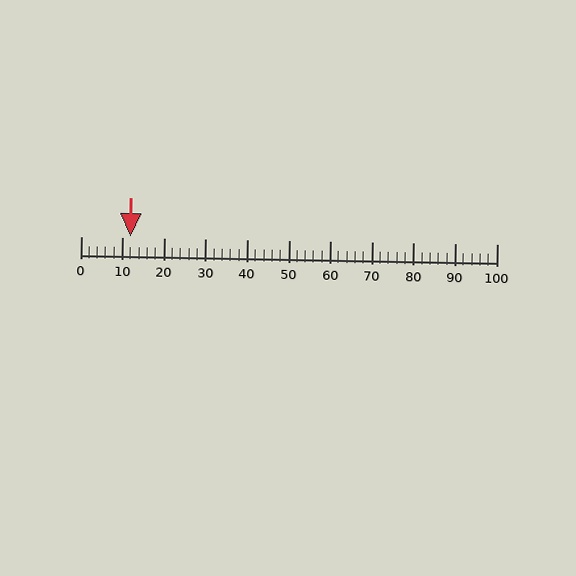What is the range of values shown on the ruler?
The ruler shows values from 0 to 100.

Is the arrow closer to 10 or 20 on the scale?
The arrow is closer to 10.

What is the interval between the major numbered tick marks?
The major tick marks are spaced 10 units apart.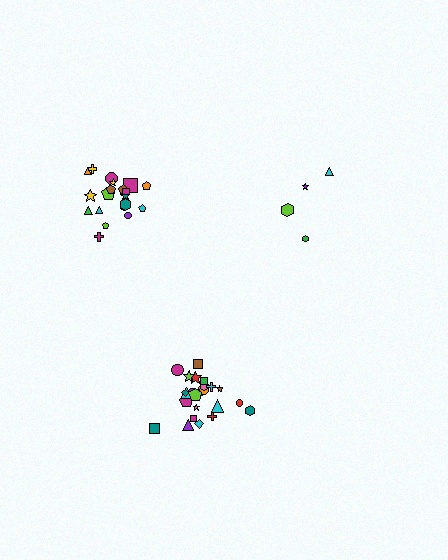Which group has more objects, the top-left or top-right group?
The top-left group.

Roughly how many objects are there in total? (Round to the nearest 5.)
Roughly 50 objects in total.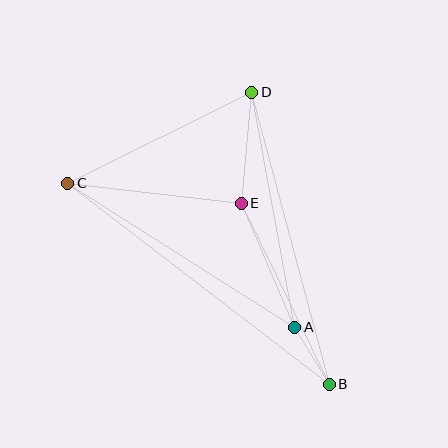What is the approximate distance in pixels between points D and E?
The distance between D and E is approximately 111 pixels.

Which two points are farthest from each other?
Points B and C are farthest from each other.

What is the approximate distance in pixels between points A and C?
The distance between A and C is approximately 269 pixels.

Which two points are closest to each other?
Points A and B are closest to each other.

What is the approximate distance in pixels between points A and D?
The distance between A and D is approximately 239 pixels.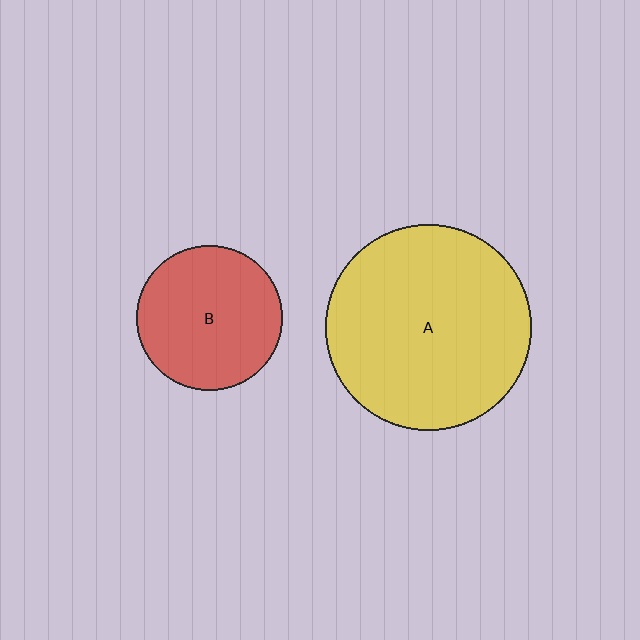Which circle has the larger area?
Circle A (yellow).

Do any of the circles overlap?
No, none of the circles overlap.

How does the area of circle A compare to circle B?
Approximately 2.0 times.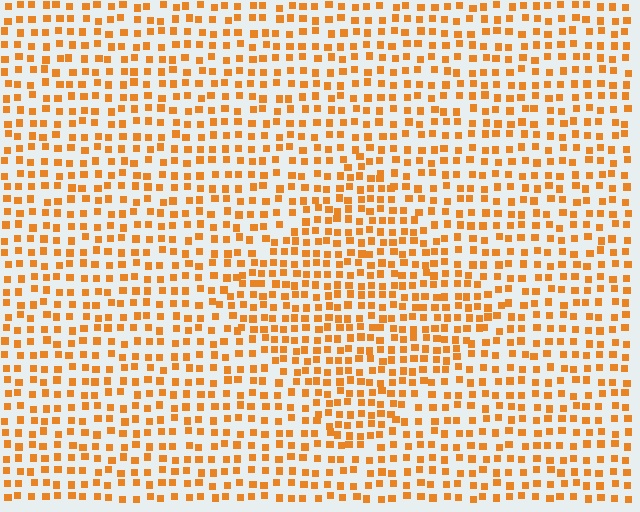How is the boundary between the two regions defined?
The boundary is defined by a change in element density (approximately 1.4x ratio). All elements are the same color, size, and shape.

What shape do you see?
I see a diamond.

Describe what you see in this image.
The image contains small orange elements arranged at two different densities. A diamond-shaped region is visible where the elements are more densely packed than the surrounding area.